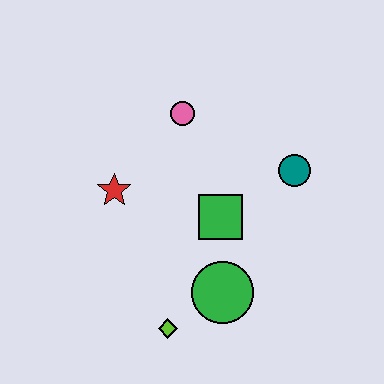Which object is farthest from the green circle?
The pink circle is farthest from the green circle.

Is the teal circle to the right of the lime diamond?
Yes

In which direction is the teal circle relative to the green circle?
The teal circle is above the green circle.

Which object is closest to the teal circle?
The green square is closest to the teal circle.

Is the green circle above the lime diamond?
Yes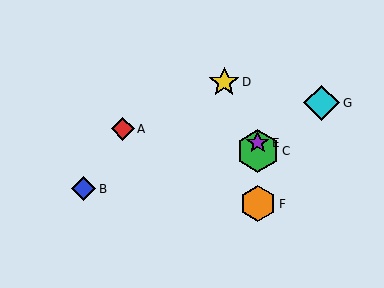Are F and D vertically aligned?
No, F is at x≈258 and D is at x≈224.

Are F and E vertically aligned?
Yes, both are at x≈258.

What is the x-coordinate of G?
Object G is at x≈322.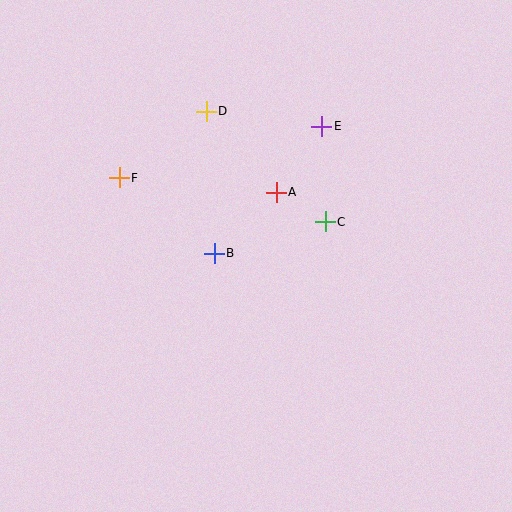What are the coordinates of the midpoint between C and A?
The midpoint between C and A is at (301, 207).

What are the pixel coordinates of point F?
Point F is at (119, 178).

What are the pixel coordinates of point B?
Point B is at (214, 253).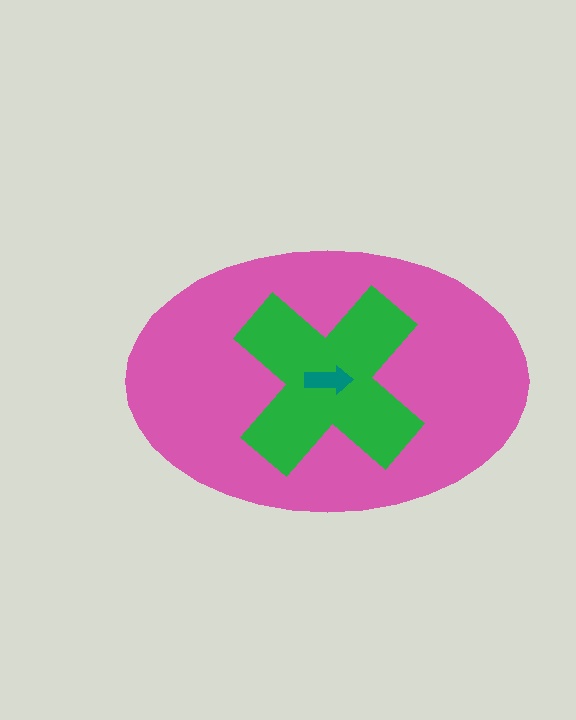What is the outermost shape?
The pink ellipse.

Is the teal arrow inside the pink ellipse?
Yes.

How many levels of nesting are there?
3.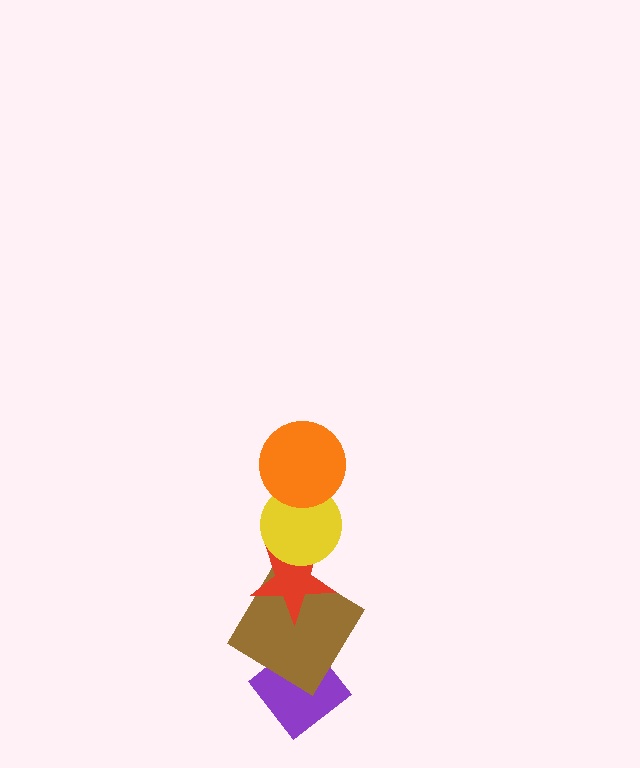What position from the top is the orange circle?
The orange circle is 1st from the top.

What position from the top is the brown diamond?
The brown diamond is 4th from the top.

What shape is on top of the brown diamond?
The red star is on top of the brown diamond.